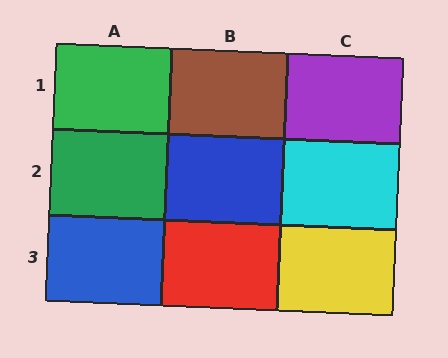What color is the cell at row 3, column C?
Yellow.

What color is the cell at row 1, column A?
Green.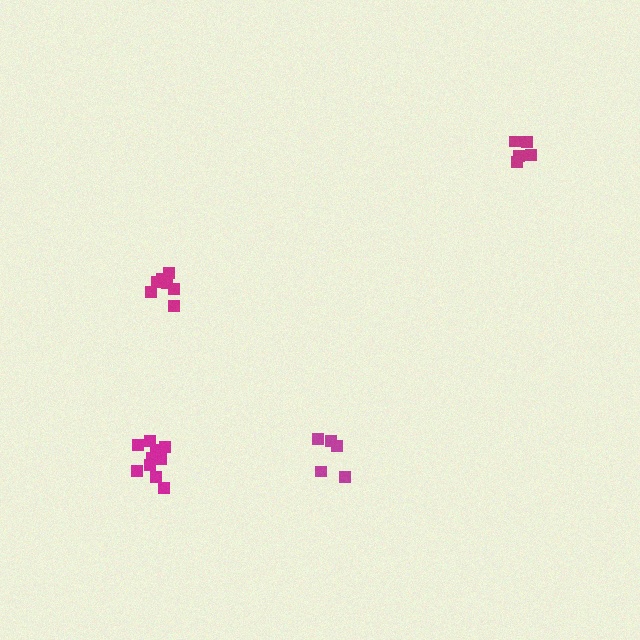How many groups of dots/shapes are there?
There are 4 groups.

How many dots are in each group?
Group 1: 5 dots, Group 2: 10 dots, Group 3: 5 dots, Group 4: 7 dots (27 total).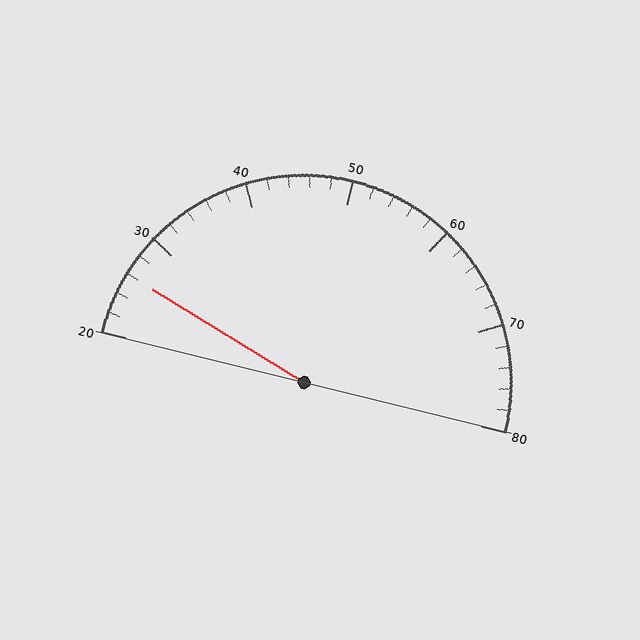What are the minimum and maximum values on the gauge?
The gauge ranges from 20 to 80.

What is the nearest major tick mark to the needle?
The nearest major tick mark is 30.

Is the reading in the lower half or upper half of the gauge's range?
The reading is in the lower half of the range (20 to 80).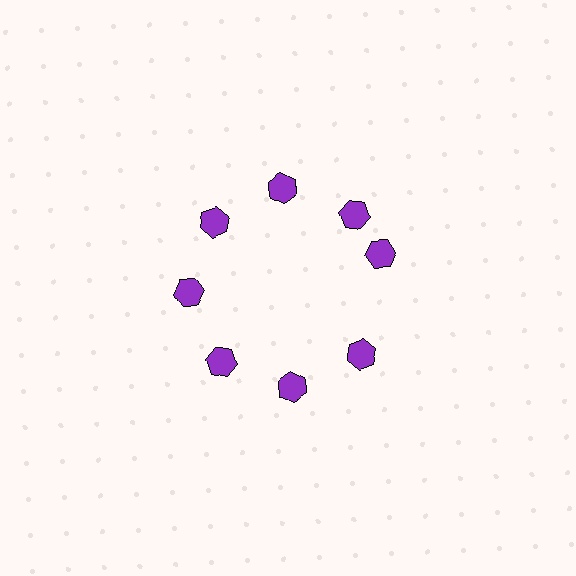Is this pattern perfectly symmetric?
No. The 8 purple hexagons are arranged in a ring, but one element near the 3 o'clock position is rotated out of alignment along the ring, breaking the 8-fold rotational symmetry.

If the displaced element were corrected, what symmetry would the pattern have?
It would have 8-fold rotational symmetry — the pattern would map onto itself every 45 degrees.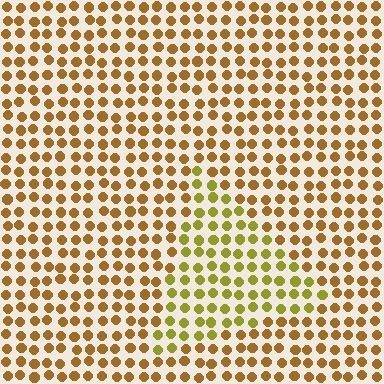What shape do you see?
I see a triangle.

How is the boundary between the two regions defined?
The boundary is defined purely by a slight shift in hue (about 31 degrees). Spacing, size, and orientation are identical on both sides.